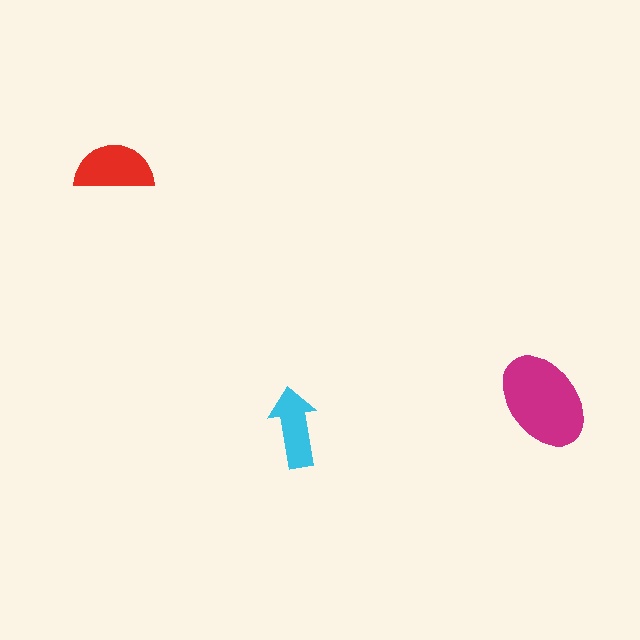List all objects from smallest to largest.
The cyan arrow, the red semicircle, the magenta ellipse.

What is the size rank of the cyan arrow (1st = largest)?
3rd.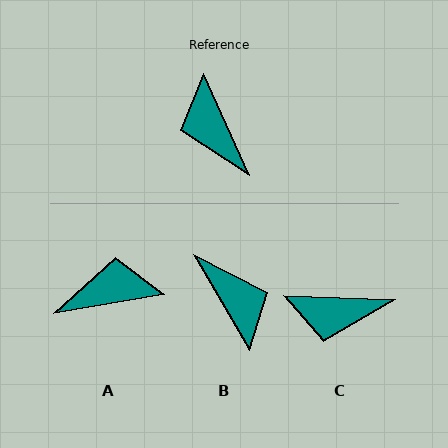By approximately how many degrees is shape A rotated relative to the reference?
Approximately 105 degrees clockwise.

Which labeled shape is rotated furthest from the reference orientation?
B, about 174 degrees away.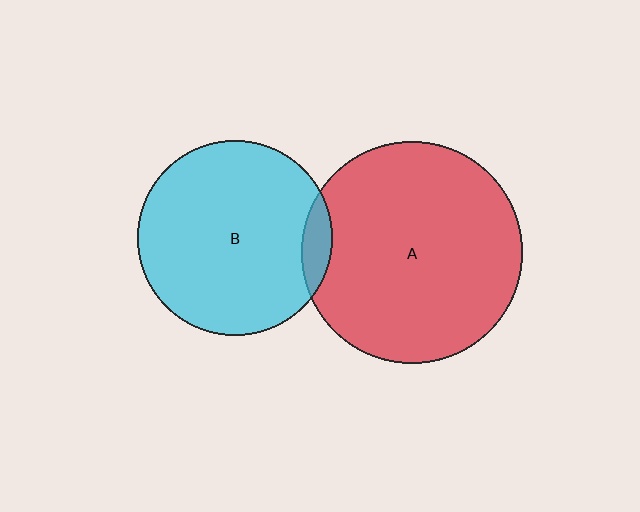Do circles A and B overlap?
Yes.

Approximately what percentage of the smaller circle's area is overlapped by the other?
Approximately 10%.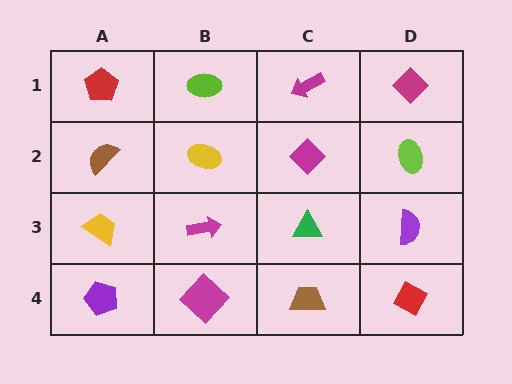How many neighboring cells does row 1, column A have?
2.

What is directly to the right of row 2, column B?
A magenta diamond.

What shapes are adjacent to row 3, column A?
A brown semicircle (row 2, column A), a purple pentagon (row 4, column A), a magenta arrow (row 3, column B).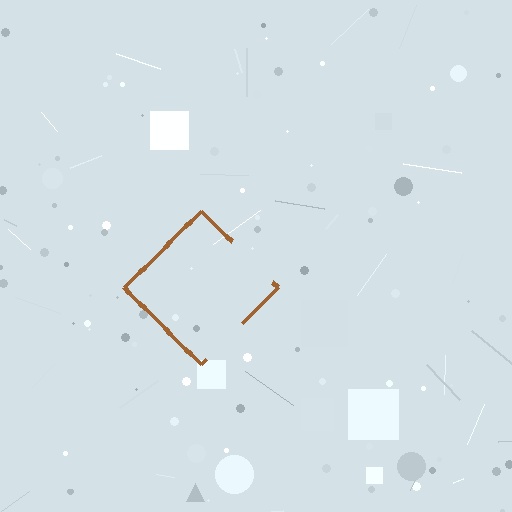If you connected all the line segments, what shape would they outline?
They would outline a diamond.